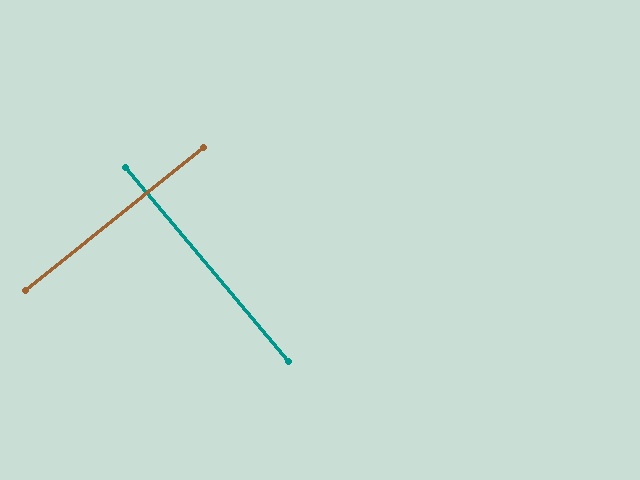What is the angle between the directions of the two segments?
Approximately 89 degrees.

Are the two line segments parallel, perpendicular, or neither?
Perpendicular — they meet at approximately 89°.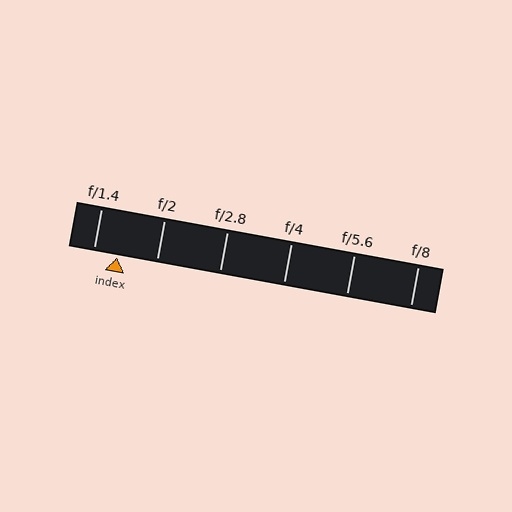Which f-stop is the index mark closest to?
The index mark is closest to f/1.4.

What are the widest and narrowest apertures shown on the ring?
The widest aperture shown is f/1.4 and the narrowest is f/8.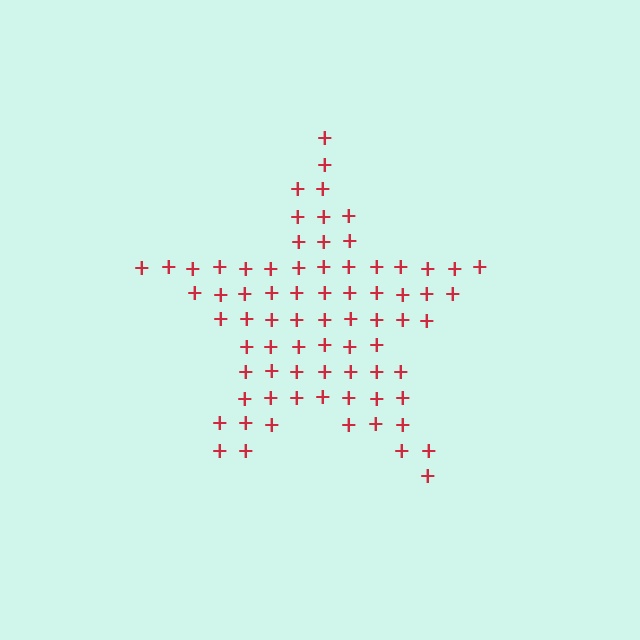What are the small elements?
The small elements are plus signs.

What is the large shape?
The large shape is a star.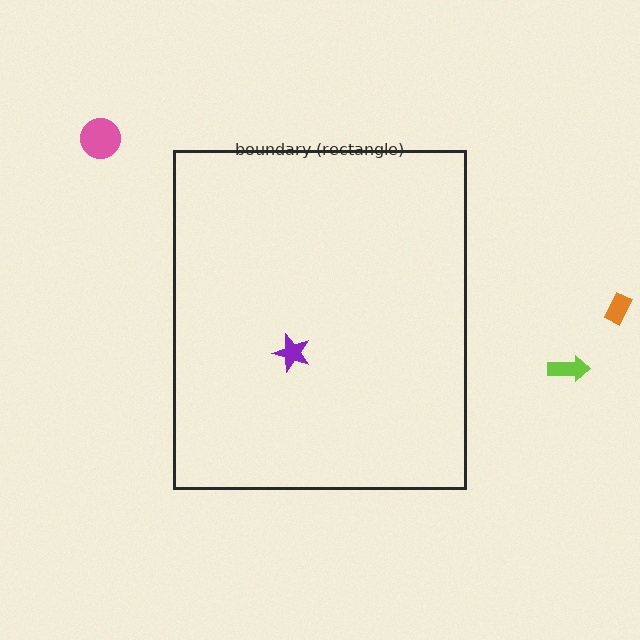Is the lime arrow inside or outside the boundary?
Outside.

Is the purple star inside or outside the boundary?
Inside.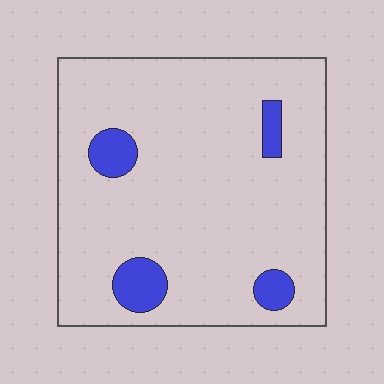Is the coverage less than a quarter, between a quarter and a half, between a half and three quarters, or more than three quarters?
Less than a quarter.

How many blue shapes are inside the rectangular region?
4.